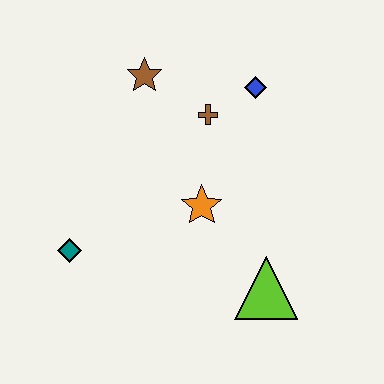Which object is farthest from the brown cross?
The teal diamond is farthest from the brown cross.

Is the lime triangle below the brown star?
Yes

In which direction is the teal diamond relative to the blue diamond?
The teal diamond is to the left of the blue diamond.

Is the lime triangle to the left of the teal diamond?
No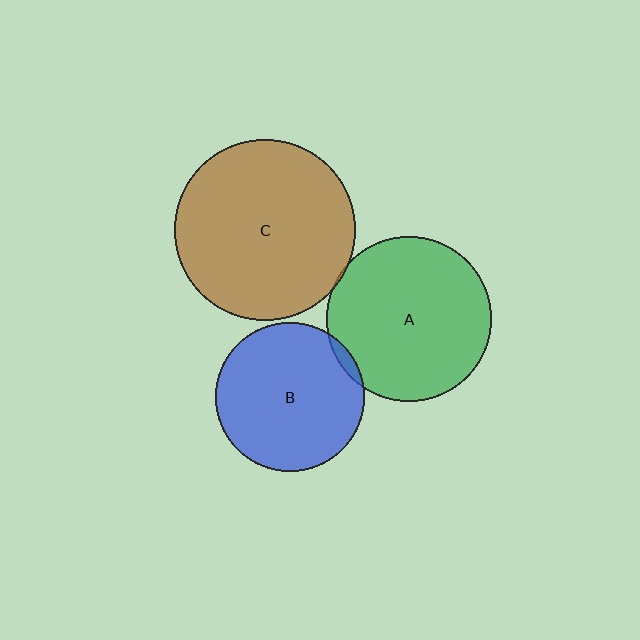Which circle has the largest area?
Circle C (brown).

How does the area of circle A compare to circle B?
Approximately 1.2 times.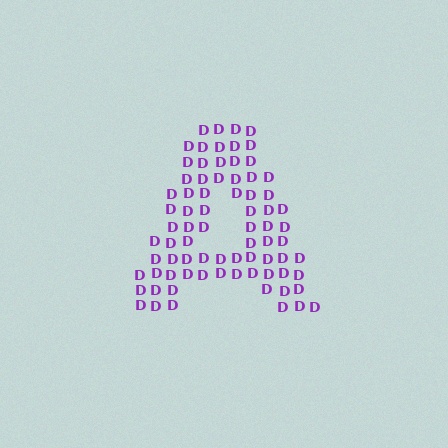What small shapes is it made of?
It is made of small letter D's.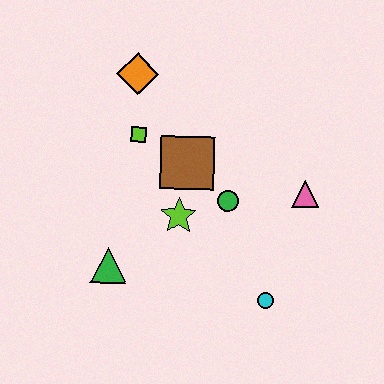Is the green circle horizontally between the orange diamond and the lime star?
No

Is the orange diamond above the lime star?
Yes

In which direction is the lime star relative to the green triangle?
The lime star is to the right of the green triangle.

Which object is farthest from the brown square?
The cyan circle is farthest from the brown square.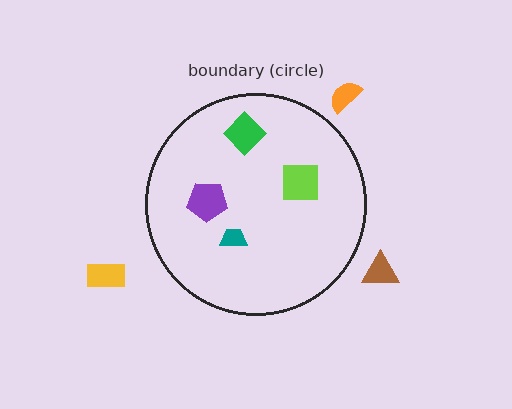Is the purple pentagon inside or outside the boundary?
Inside.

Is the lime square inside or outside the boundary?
Inside.